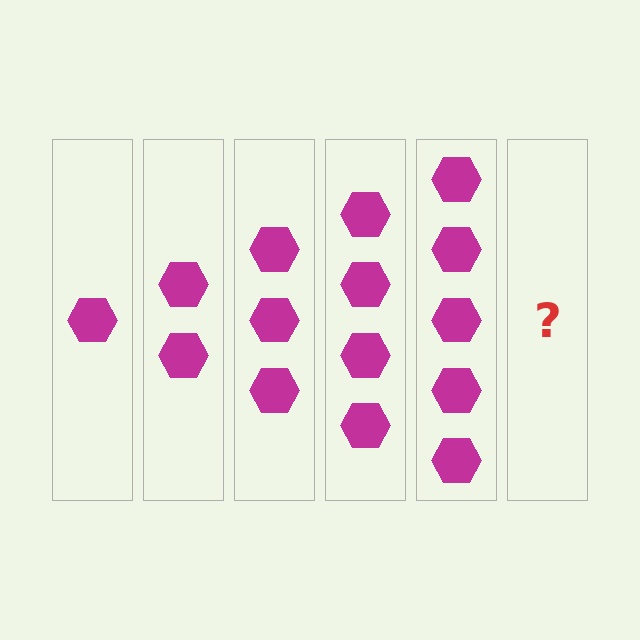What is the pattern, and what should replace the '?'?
The pattern is that each step adds one more hexagon. The '?' should be 6 hexagons.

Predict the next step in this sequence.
The next step is 6 hexagons.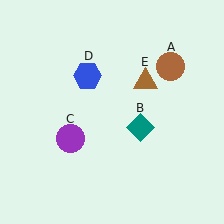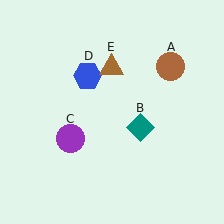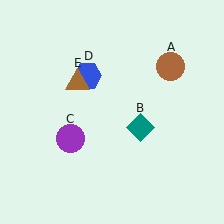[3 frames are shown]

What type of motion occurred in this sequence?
The brown triangle (object E) rotated counterclockwise around the center of the scene.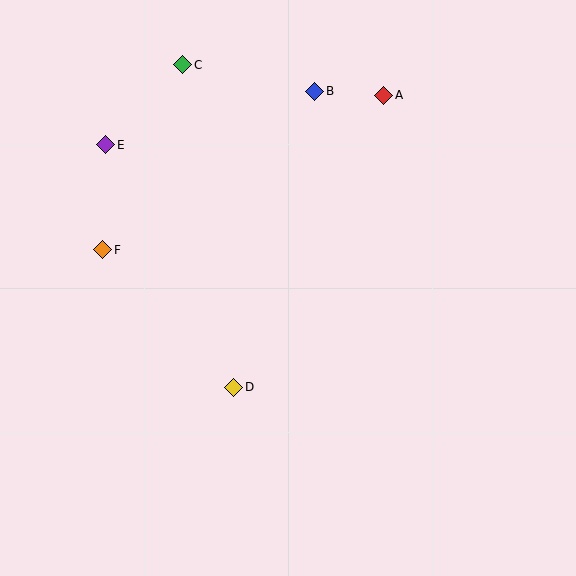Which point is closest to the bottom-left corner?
Point D is closest to the bottom-left corner.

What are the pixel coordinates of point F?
Point F is at (103, 250).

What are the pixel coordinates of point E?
Point E is at (106, 145).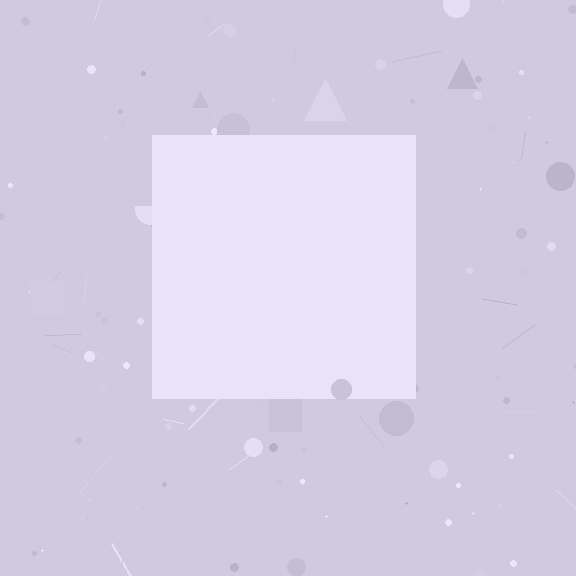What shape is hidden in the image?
A square is hidden in the image.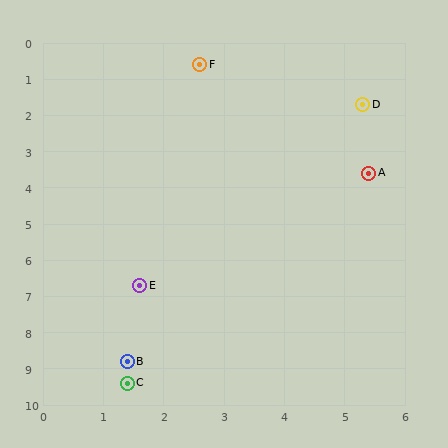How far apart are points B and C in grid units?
Points B and C are about 0.6 grid units apart.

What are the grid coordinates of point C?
Point C is at approximately (1.4, 9.4).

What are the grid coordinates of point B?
Point B is at approximately (1.4, 8.8).